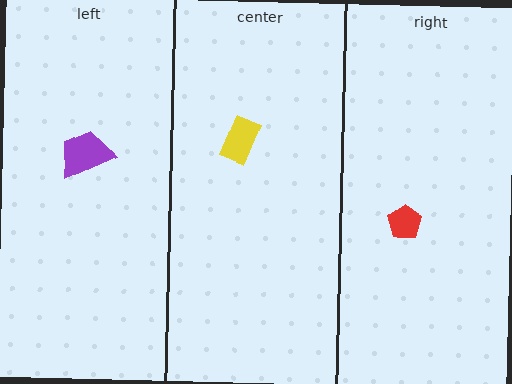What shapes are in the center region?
The yellow rectangle.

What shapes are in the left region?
The purple trapezoid.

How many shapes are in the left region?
1.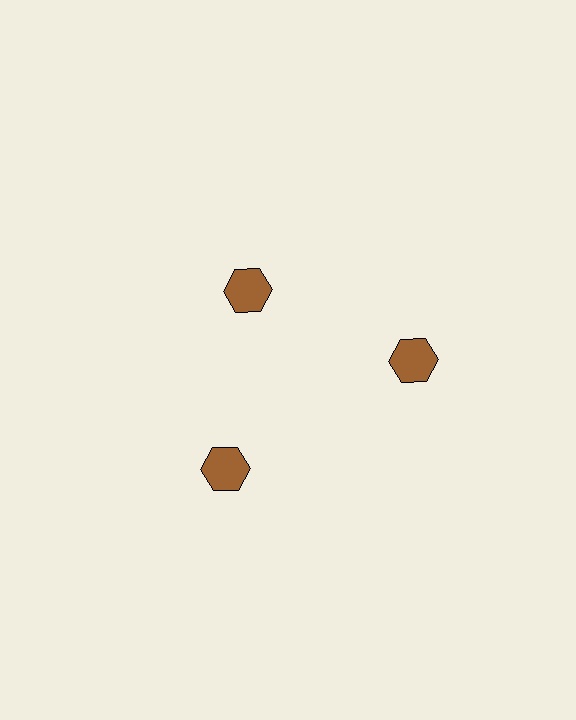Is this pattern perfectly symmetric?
No. The 3 brown hexagons are arranged in a ring, but one element near the 11 o'clock position is pulled inward toward the center, breaking the 3-fold rotational symmetry.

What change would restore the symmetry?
The symmetry would be restored by moving it outward, back onto the ring so that all 3 hexagons sit at equal angles and equal distance from the center.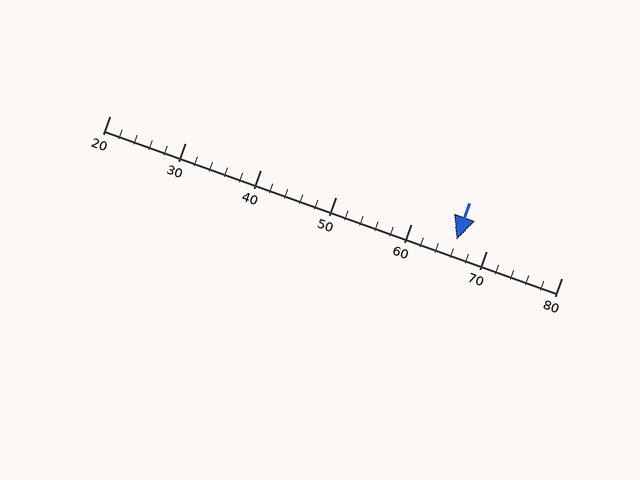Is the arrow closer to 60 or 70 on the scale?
The arrow is closer to 70.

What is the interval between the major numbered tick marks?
The major tick marks are spaced 10 units apart.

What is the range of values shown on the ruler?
The ruler shows values from 20 to 80.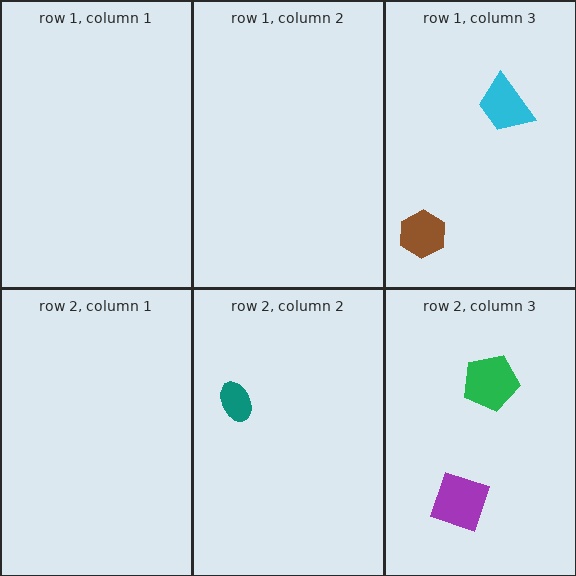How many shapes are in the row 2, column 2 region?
1.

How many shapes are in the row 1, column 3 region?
2.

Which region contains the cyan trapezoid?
The row 1, column 3 region.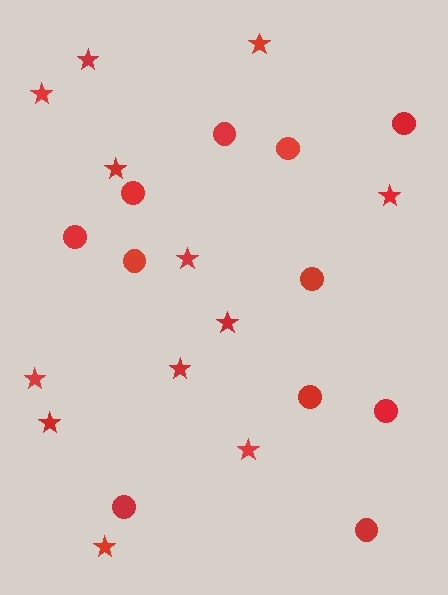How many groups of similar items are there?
There are 2 groups: one group of circles (11) and one group of stars (12).